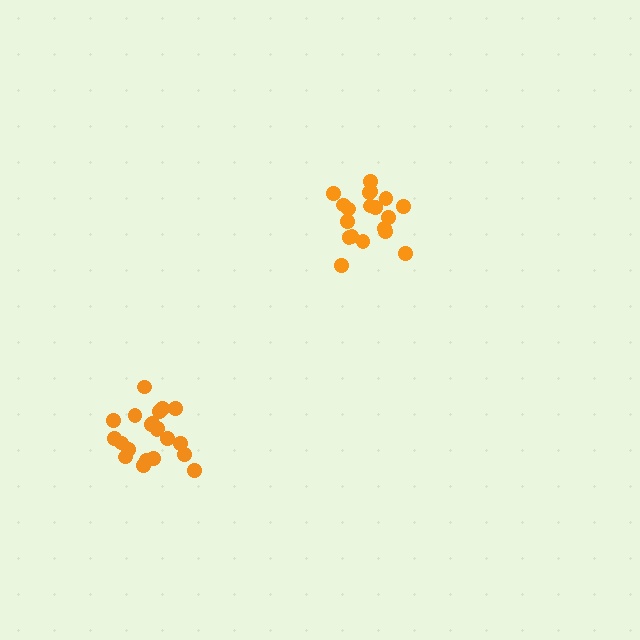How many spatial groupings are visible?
There are 2 spatial groupings.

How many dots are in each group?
Group 1: 19 dots, Group 2: 21 dots (40 total).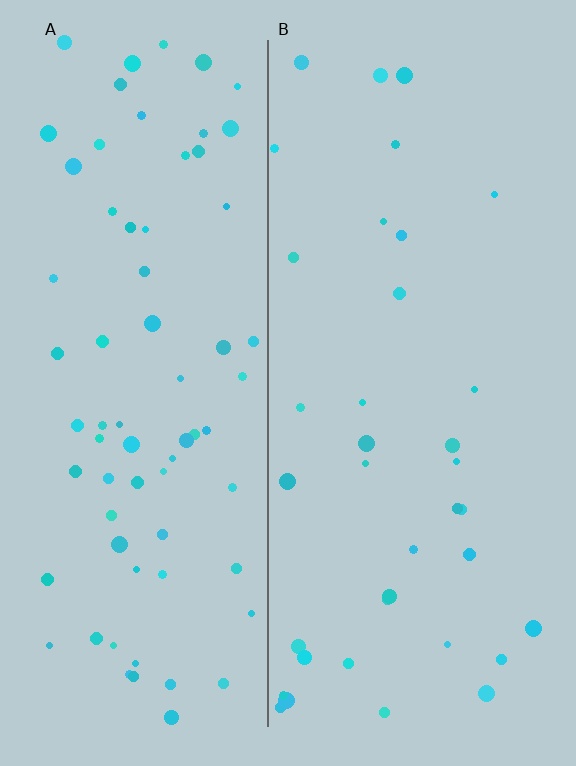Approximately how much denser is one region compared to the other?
Approximately 2.0× — region A over region B.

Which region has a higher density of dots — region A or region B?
A (the left).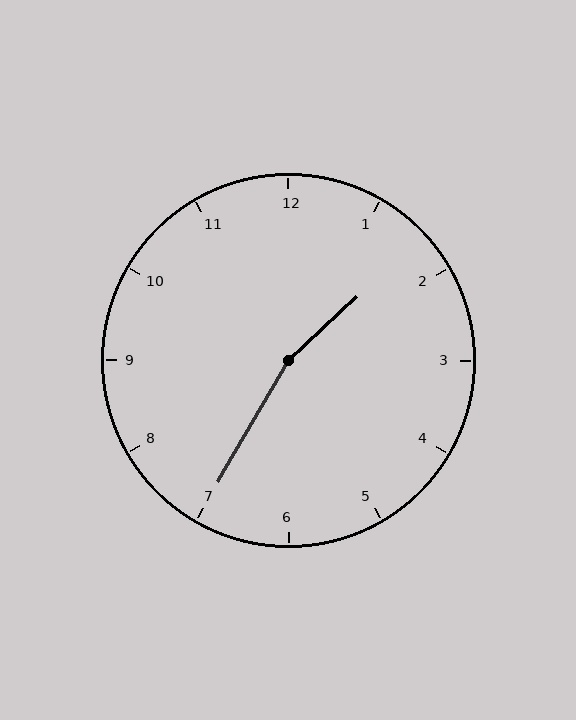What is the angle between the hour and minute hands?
Approximately 162 degrees.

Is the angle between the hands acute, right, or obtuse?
It is obtuse.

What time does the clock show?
1:35.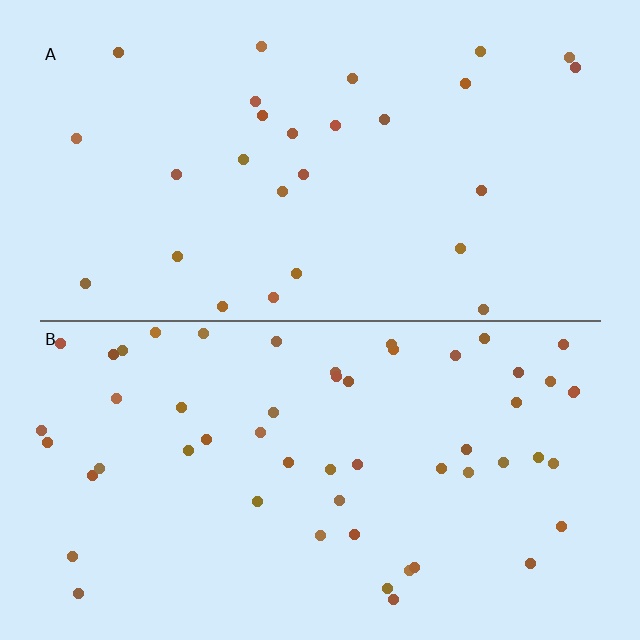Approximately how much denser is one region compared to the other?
Approximately 2.0× — region B over region A.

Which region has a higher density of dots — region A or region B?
B (the bottom).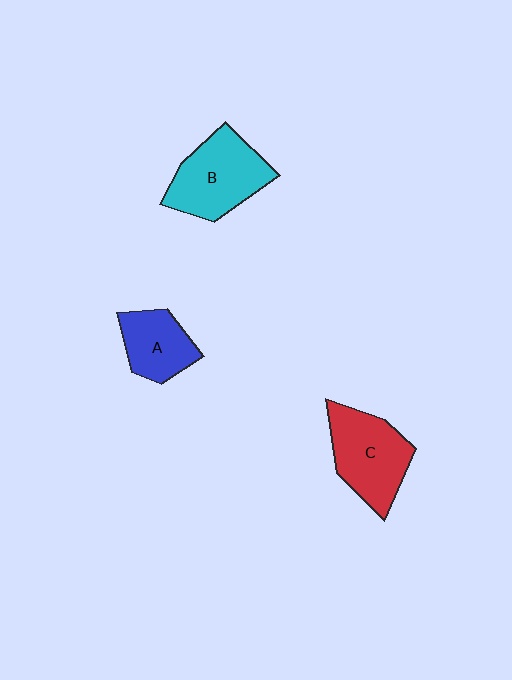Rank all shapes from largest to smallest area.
From largest to smallest: B (cyan), C (red), A (blue).